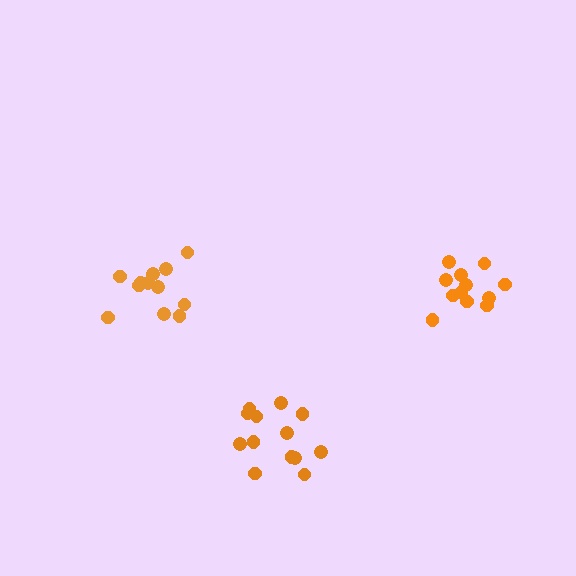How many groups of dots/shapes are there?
There are 3 groups.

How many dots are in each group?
Group 1: 12 dots, Group 2: 12 dots, Group 3: 13 dots (37 total).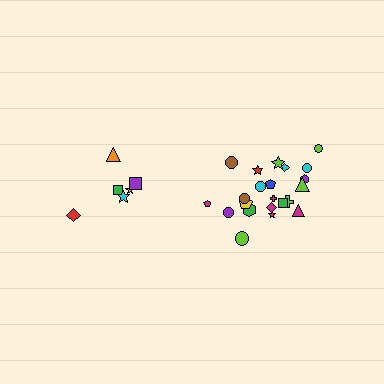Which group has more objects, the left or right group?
The right group.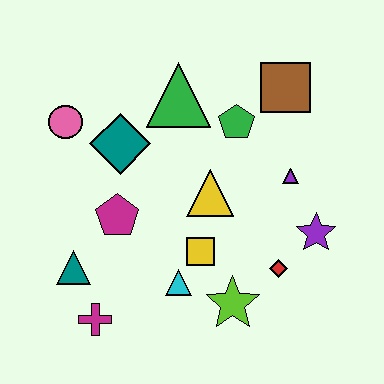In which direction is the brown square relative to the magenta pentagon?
The brown square is to the right of the magenta pentagon.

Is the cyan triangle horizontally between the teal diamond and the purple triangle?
Yes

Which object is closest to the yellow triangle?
The yellow square is closest to the yellow triangle.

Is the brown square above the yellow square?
Yes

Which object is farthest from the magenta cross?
The brown square is farthest from the magenta cross.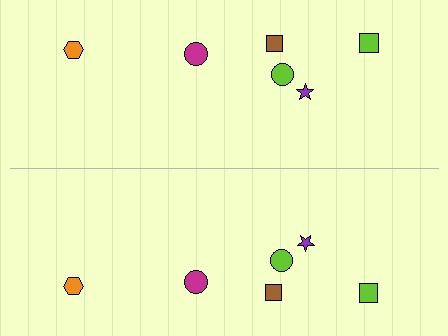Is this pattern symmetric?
Yes, this pattern has bilateral (reflection) symmetry.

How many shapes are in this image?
There are 12 shapes in this image.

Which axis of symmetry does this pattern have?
The pattern has a horizontal axis of symmetry running through the center of the image.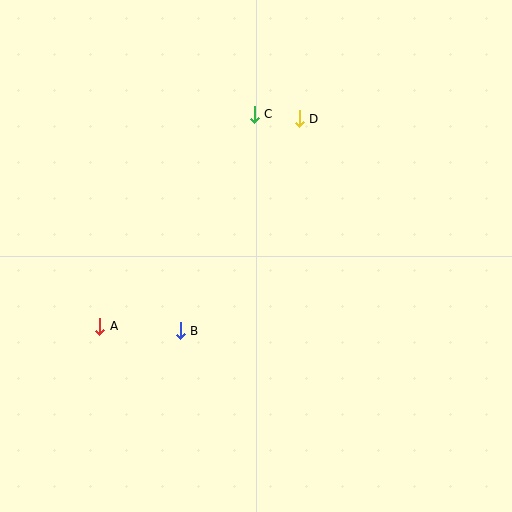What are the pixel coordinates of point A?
Point A is at (100, 326).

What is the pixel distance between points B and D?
The distance between B and D is 243 pixels.